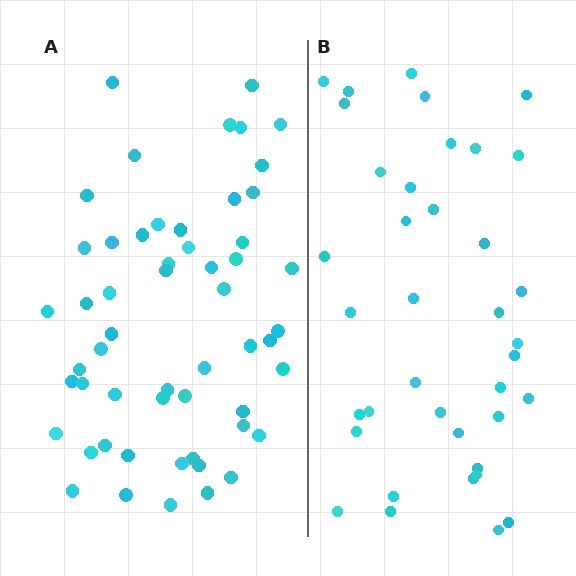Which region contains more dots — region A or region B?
Region A (the left region) has more dots.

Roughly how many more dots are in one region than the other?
Region A has approximately 15 more dots than region B.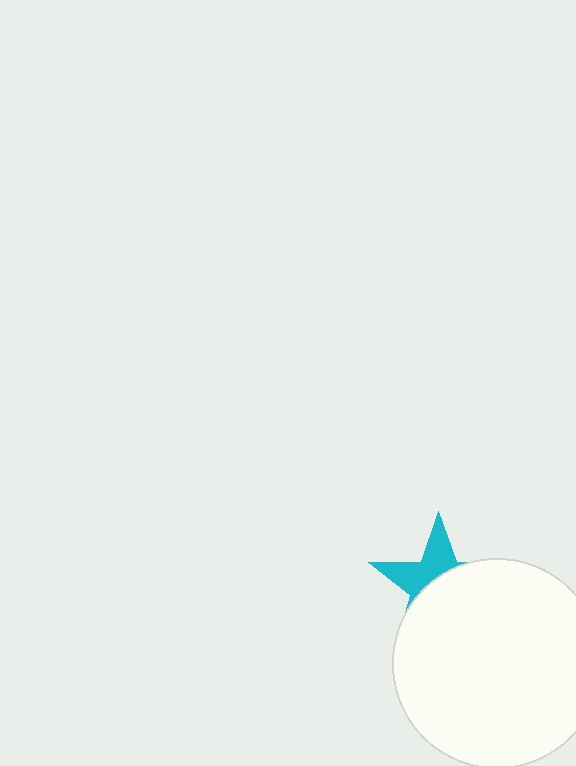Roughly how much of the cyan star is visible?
A small part of it is visible (roughly 39%).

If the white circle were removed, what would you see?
You would see the complete cyan star.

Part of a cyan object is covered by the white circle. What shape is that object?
It is a star.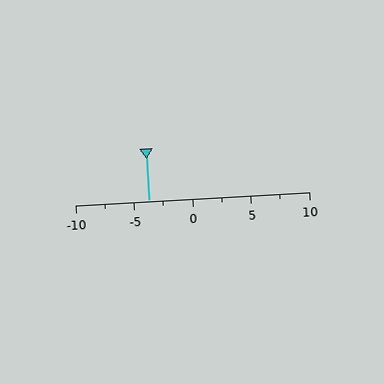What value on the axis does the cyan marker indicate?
The marker indicates approximately -3.8.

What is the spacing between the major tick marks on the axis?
The major ticks are spaced 5 apart.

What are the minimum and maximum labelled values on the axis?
The axis runs from -10 to 10.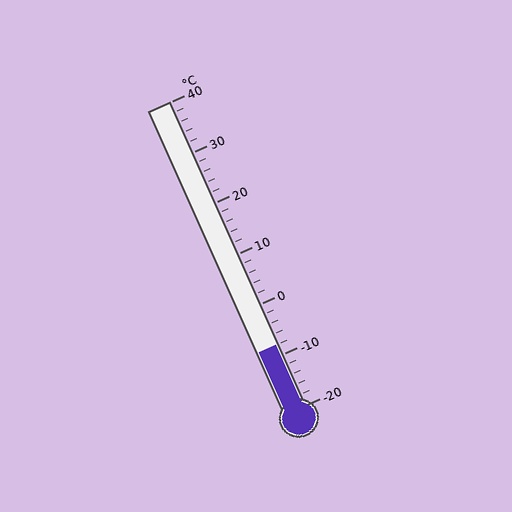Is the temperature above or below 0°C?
The temperature is below 0°C.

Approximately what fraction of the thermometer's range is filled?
The thermometer is filled to approximately 20% of its range.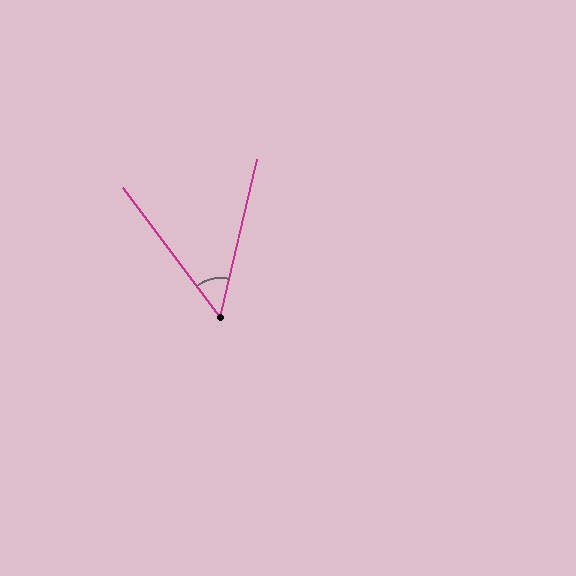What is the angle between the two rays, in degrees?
Approximately 50 degrees.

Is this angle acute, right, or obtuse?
It is acute.